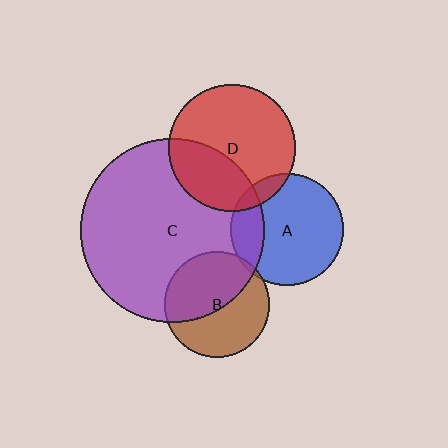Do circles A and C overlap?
Yes.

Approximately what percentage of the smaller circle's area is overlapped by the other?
Approximately 20%.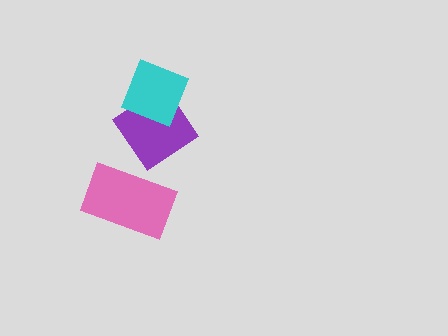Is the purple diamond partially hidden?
Yes, it is partially covered by another shape.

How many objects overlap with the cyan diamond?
1 object overlaps with the cyan diamond.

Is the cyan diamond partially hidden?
No, no other shape covers it.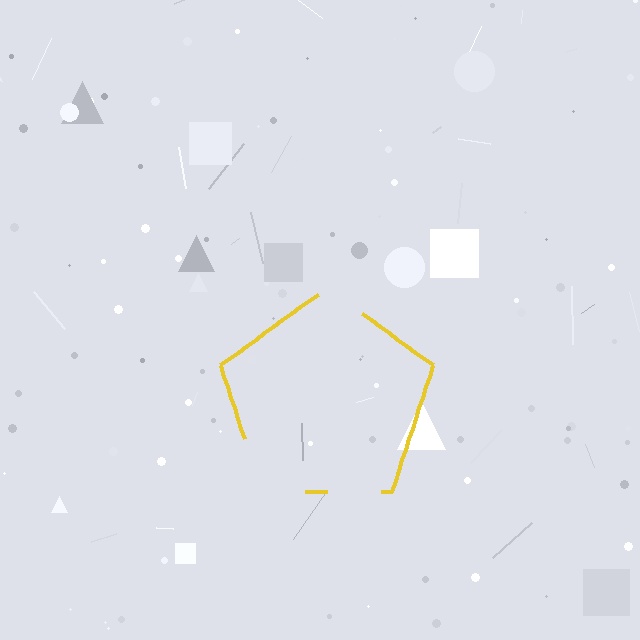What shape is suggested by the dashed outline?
The dashed outline suggests a pentagon.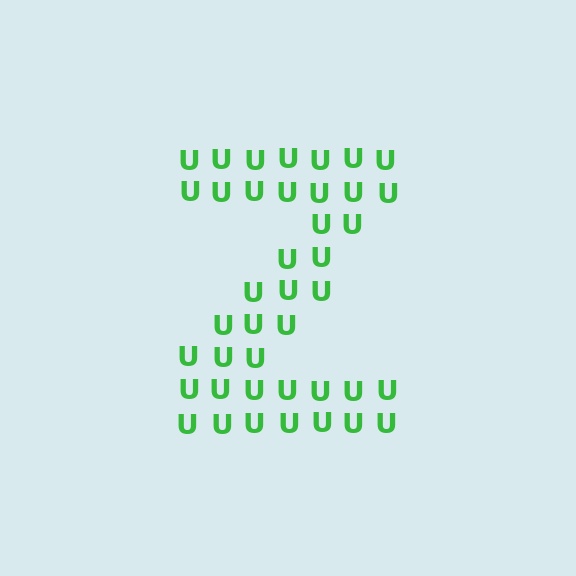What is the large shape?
The large shape is the letter Z.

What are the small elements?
The small elements are letter U's.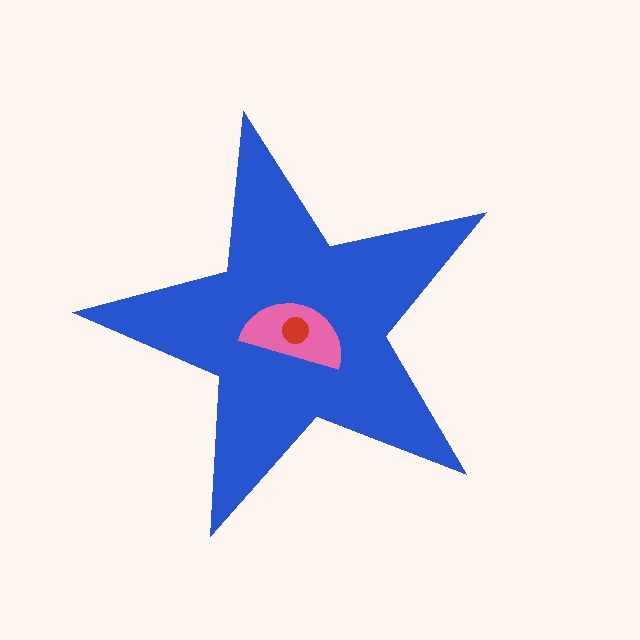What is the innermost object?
The red circle.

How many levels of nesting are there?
3.